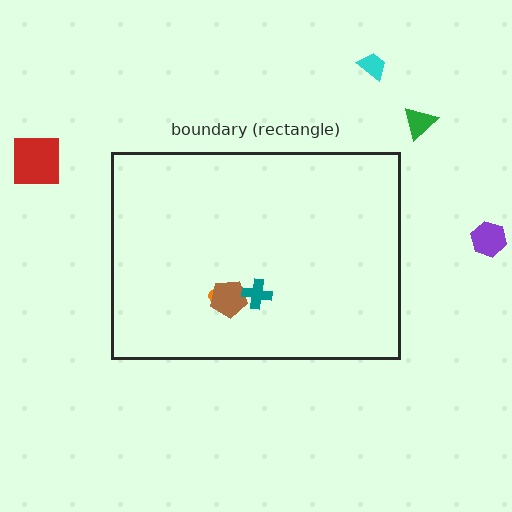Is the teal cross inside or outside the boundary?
Inside.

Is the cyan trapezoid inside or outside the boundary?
Outside.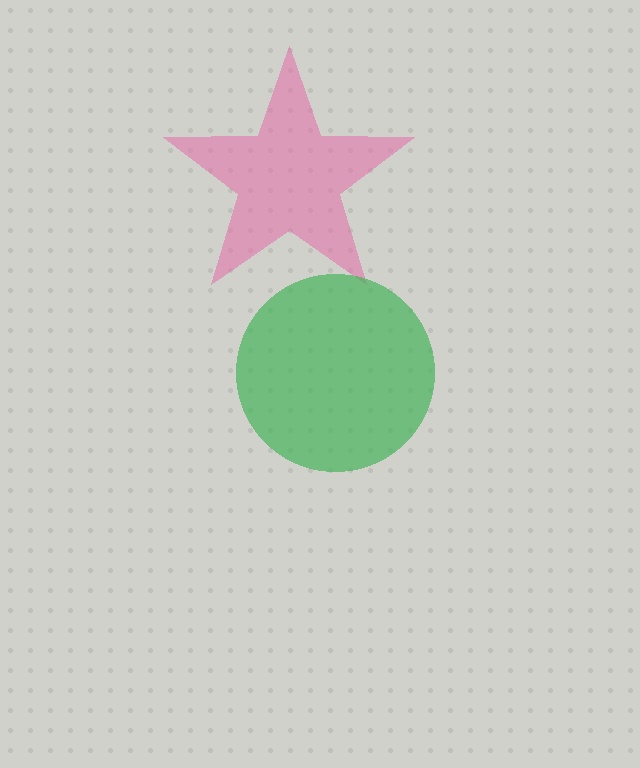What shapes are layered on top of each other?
The layered shapes are: a pink star, a green circle.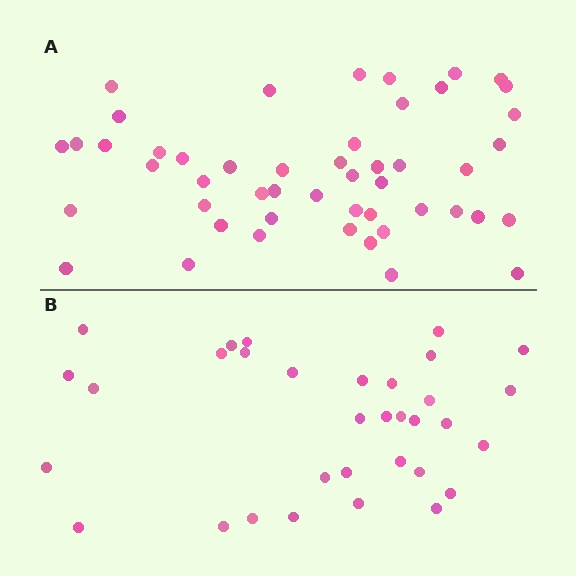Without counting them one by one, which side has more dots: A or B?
Region A (the top region) has more dots.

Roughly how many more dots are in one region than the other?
Region A has approximately 15 more dots than region B.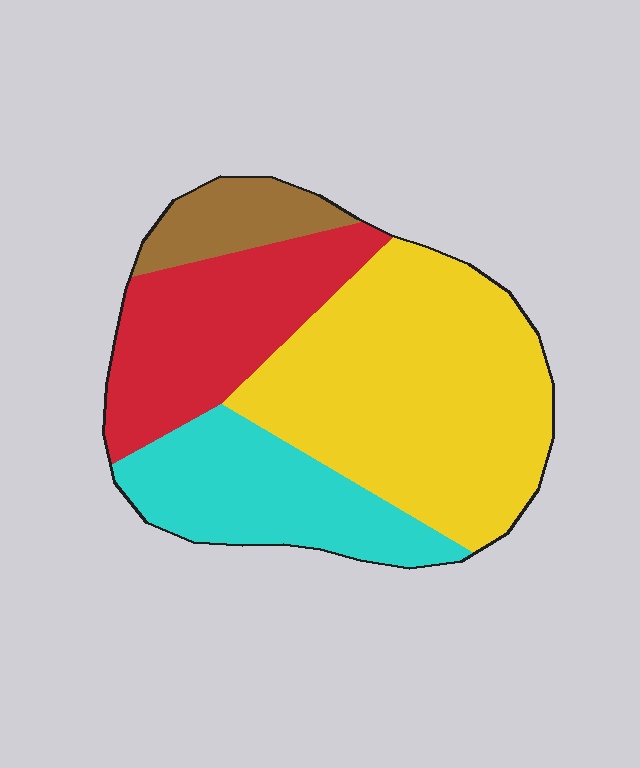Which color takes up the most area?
Yellow, at roughly 45%.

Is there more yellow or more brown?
Yellow.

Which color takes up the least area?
Brown, at roughly 10%.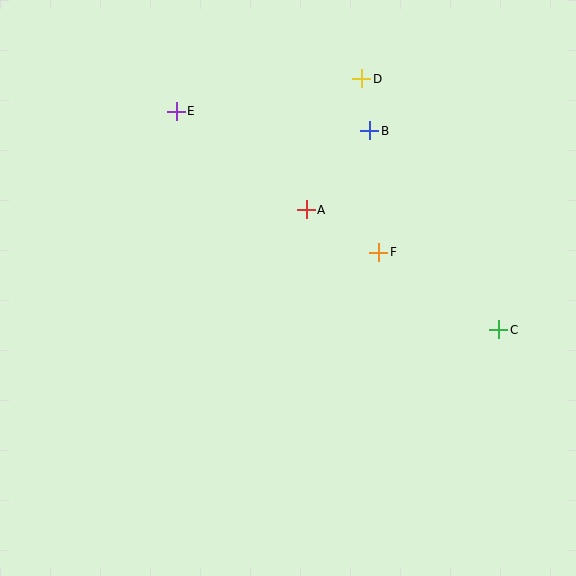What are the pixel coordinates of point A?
Point A is at (306, 210).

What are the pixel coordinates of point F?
Point F is at (379, 252).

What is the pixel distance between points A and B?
The distance between A and B is 101 pixels.